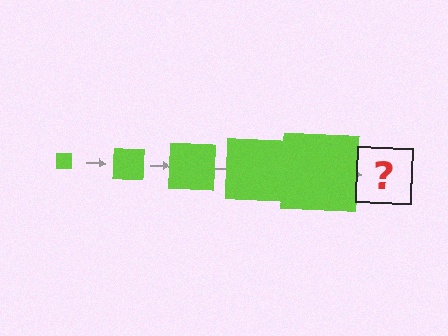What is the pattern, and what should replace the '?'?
The pattern is that the square gets progressively larger each step. The '?' should be a lime square, larger than the previous one.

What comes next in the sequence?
The next element should be a lime square, larger than the previous one.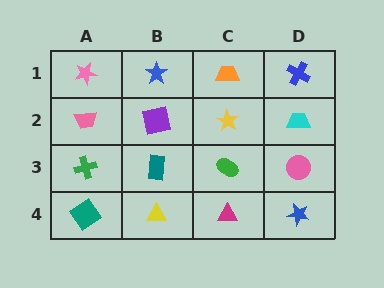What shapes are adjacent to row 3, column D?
A cyan trapezoid (row 2, column D), a blue star (row 4, column D), a green ellipse (row 3, column C).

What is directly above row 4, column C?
A green ellipse.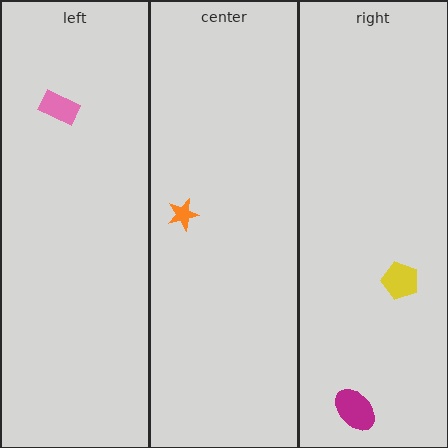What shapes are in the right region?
The magenta ellipse, the yellow pentagon.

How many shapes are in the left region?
1.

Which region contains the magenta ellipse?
The right region.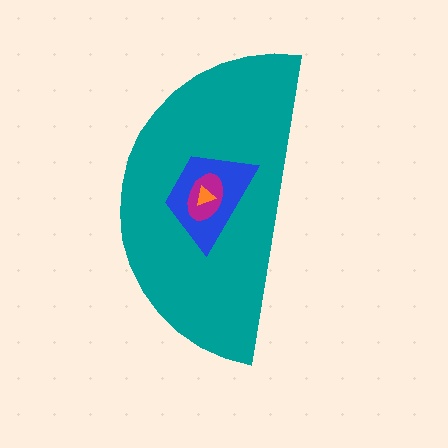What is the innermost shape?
The orange triangle.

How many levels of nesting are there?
4.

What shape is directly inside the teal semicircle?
The blue trapezoid.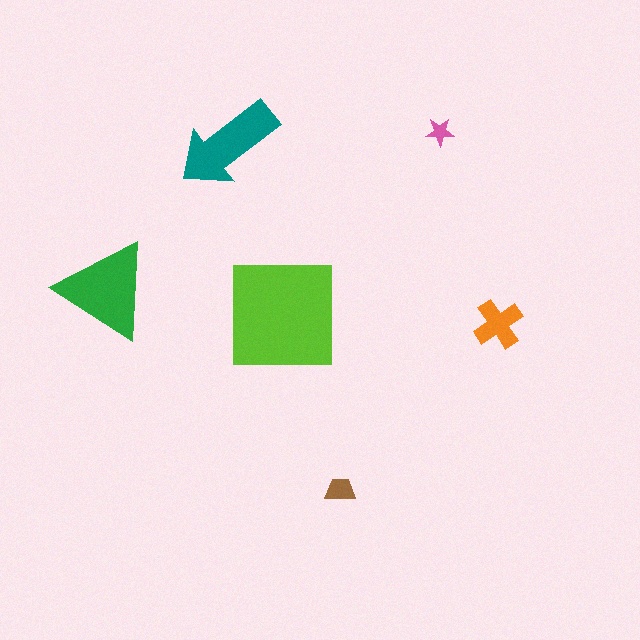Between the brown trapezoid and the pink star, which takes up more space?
The brown trapezoid.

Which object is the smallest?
The pink star.